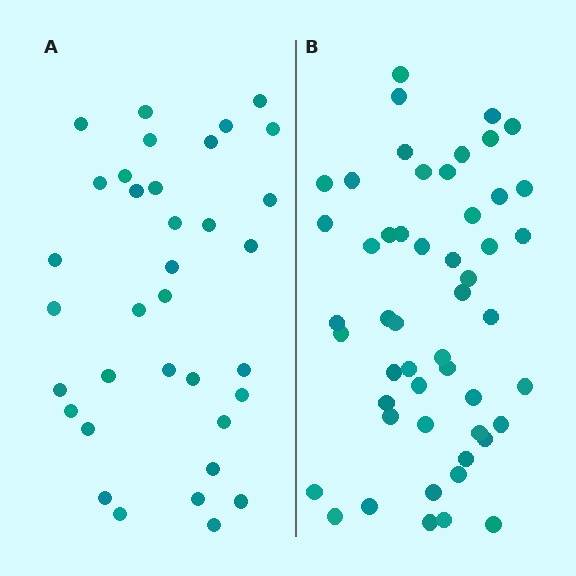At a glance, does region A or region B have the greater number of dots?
Region B (the right region) has more dots.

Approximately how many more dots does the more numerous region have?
Region B has approximately 15 more dots than region A.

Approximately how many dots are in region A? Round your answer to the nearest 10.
About 40 dots. (The exact count is 35, which rounds to 40.)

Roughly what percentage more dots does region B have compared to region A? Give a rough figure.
About 45% more.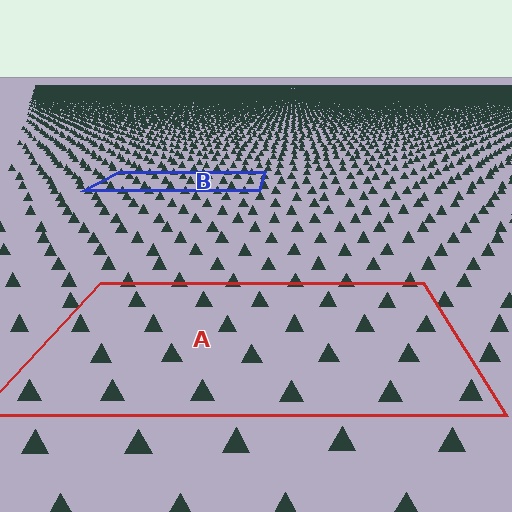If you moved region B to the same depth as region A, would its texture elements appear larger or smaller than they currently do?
They would appear larger. At a closer depth, the same texture elements are projected at a bigger on-screen size.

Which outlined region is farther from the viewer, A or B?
Region B is farther from the viewer — the texture elements inside it appear smaller and more densely packed.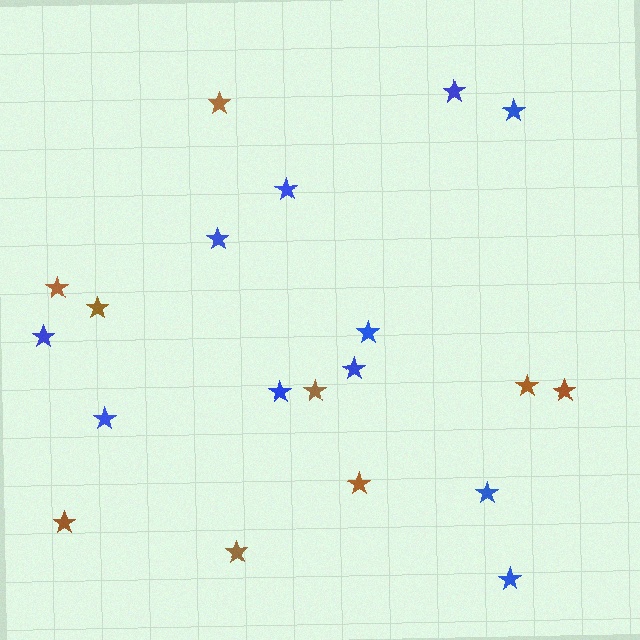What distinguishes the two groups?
There are 2 groups: one group of brown stars (9) and one group of blue stars (11).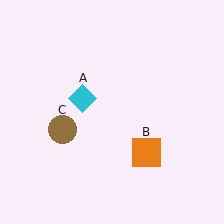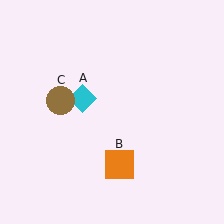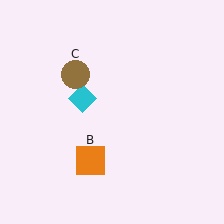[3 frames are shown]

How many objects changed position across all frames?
2 objects changed position: orange square (object B), brown circle (object C).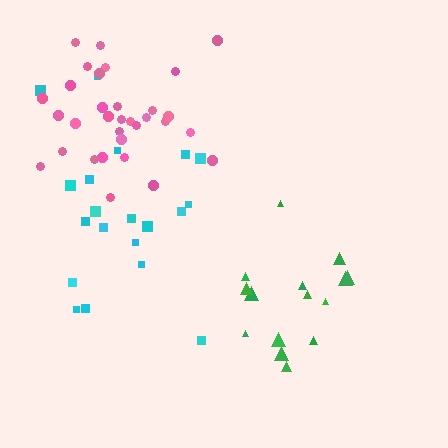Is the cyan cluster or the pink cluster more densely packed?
Pink.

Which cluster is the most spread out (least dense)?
Cyan.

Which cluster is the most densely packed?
Pink.